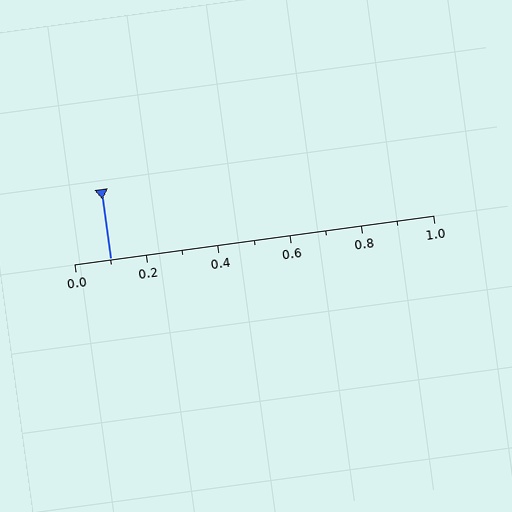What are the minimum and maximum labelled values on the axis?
The axis runs from 0.0 to 1.0.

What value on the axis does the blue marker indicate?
The marker indicates approximately 0.1.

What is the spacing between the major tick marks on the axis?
The major ticks are spaced 0.2 apart.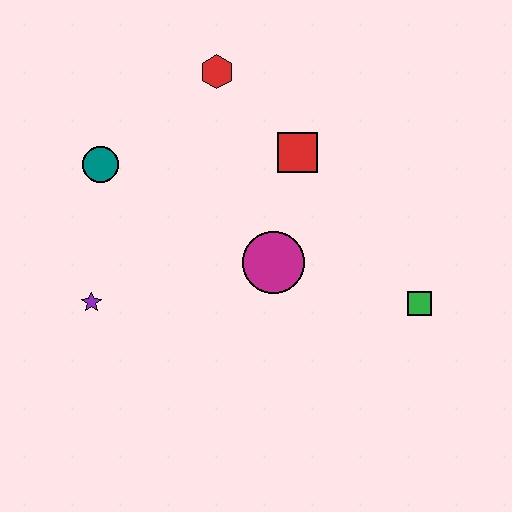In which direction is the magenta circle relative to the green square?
The magenta circle is to the left of the green square.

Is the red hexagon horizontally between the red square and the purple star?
Yes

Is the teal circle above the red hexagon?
No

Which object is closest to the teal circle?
The purple star is closest to the teal circle.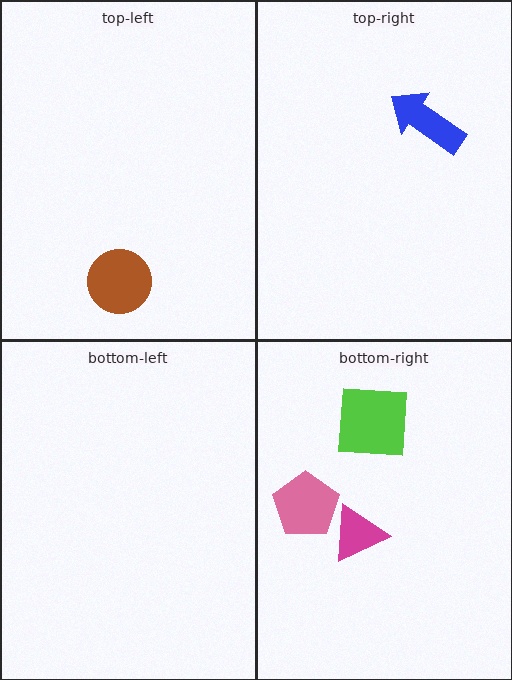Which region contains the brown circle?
The top-left region.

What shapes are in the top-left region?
The brown circle.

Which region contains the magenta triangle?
The bottom-right region.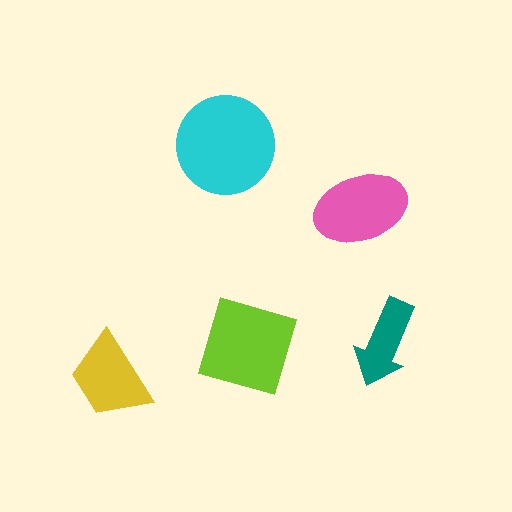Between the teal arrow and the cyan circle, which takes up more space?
The cyan circle.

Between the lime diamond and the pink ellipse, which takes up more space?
The lime diamond.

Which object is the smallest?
The teal arrow.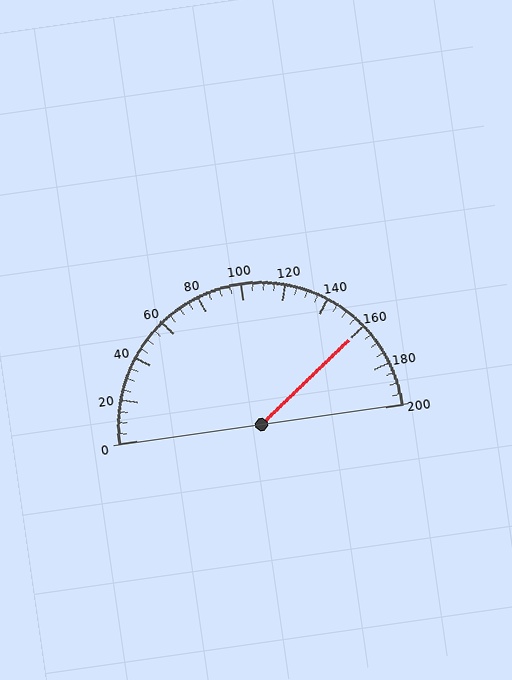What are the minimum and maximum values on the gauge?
The gauge ranges from 0 to 200.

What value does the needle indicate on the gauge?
The needle indicates approximately 160.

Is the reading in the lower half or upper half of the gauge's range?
The reading is in the upper half of the range (0 to 200).